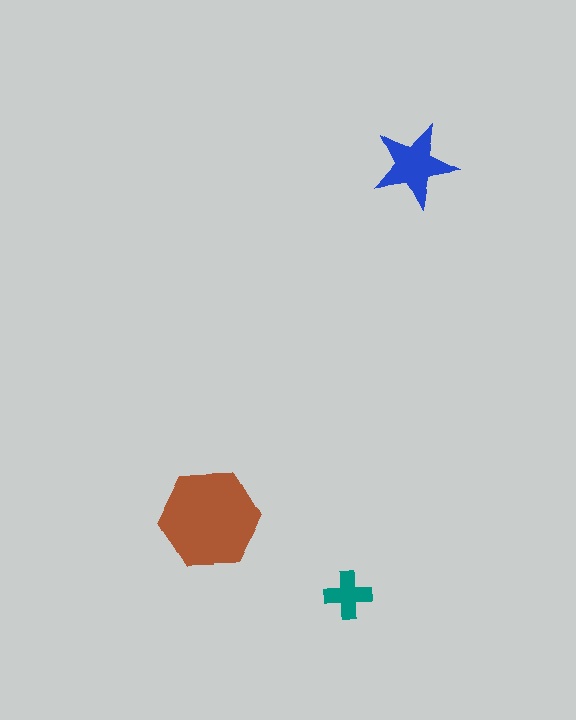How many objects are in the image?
There are 3 objects in the image.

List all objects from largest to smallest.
The brown hexagon, the blue star, the teal cross.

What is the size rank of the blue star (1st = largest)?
2nd.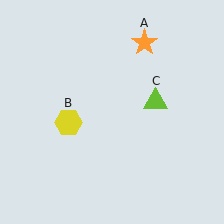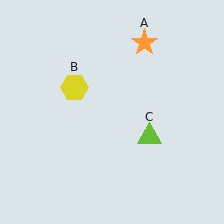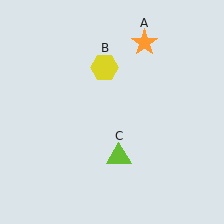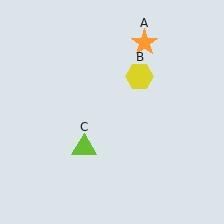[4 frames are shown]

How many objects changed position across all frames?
2 objects changed position: yellow hexagon (object B), lime triangle (object C).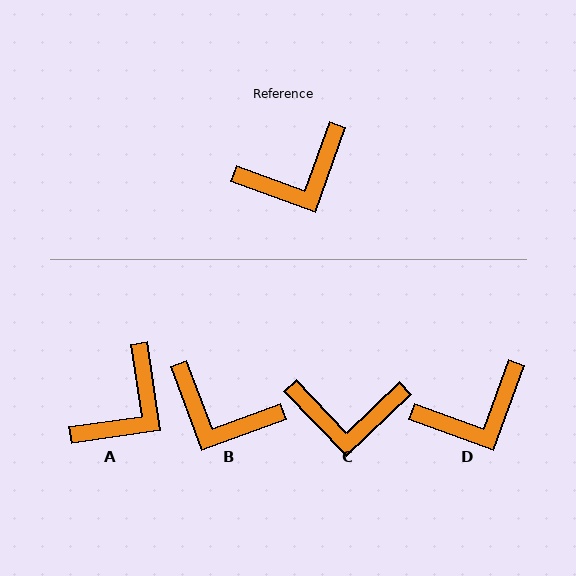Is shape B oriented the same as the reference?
No, it is off by about 50 degrees.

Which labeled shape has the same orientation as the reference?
D.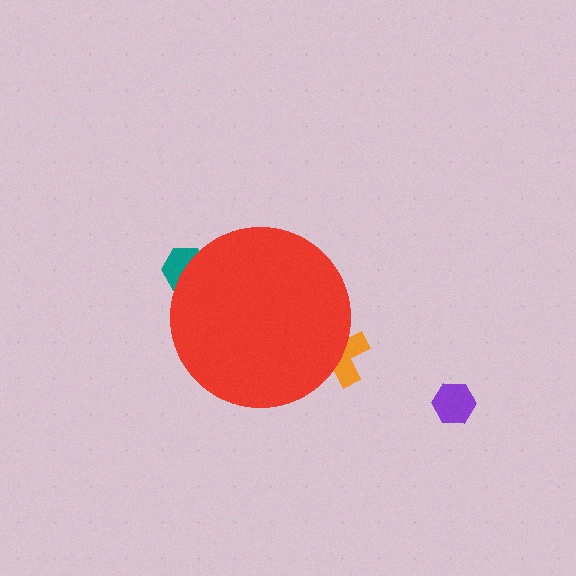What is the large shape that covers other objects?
A red circle.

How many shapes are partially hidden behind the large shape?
2 shapes are partially hidden.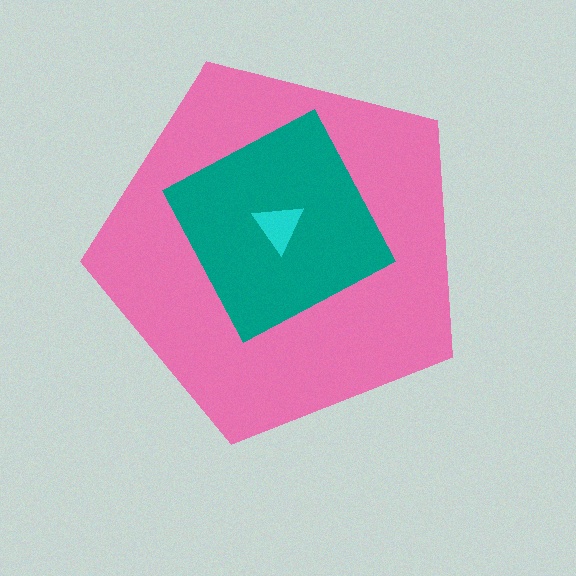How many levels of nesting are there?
3.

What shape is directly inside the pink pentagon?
The teal diamond.